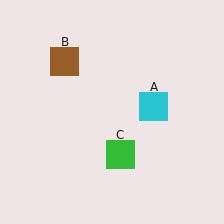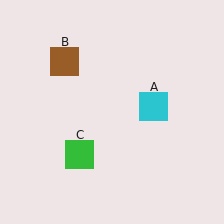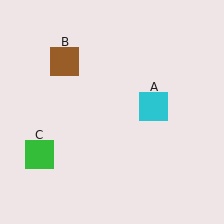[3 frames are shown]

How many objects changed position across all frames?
1 object changed position: green square (object C).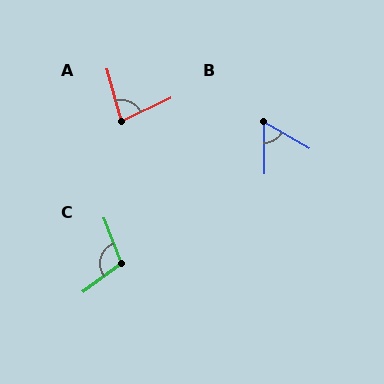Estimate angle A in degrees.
Approximately 80 degrees.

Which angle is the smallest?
B, at approximately 59 degrees.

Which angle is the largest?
C, at approximately 106 degrees.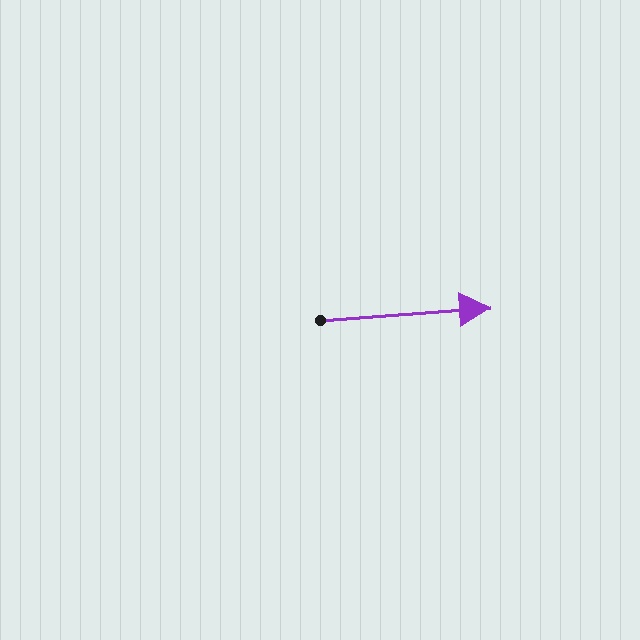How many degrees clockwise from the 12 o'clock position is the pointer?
Approximately 86 degrees.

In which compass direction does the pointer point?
East.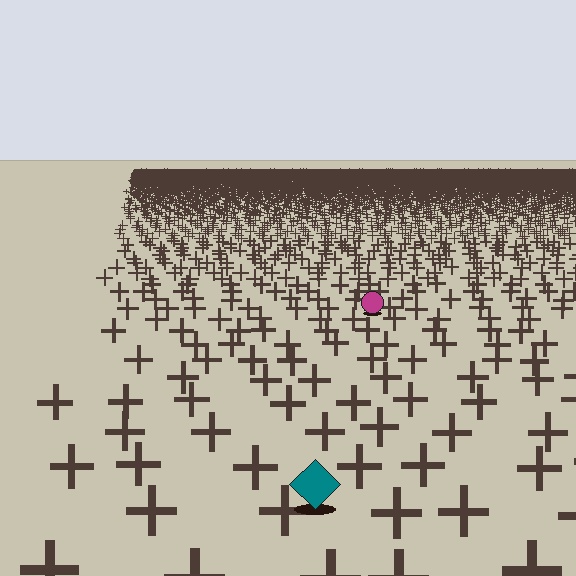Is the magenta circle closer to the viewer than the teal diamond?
No. The teal diamond is closer — you can tell from the texture gradient: the ground texture is coarser near it.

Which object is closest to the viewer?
The teal diamond is closest. The texture marks near it are larger and more spread out.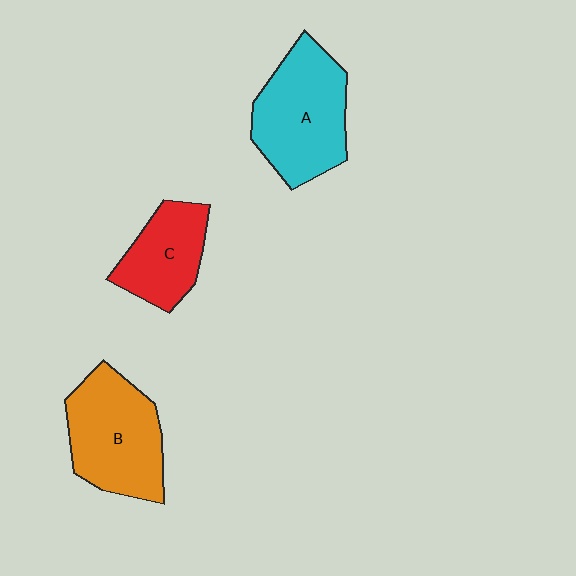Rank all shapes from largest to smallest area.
From largest to smallest: A (cyan), B (orange), C (red).